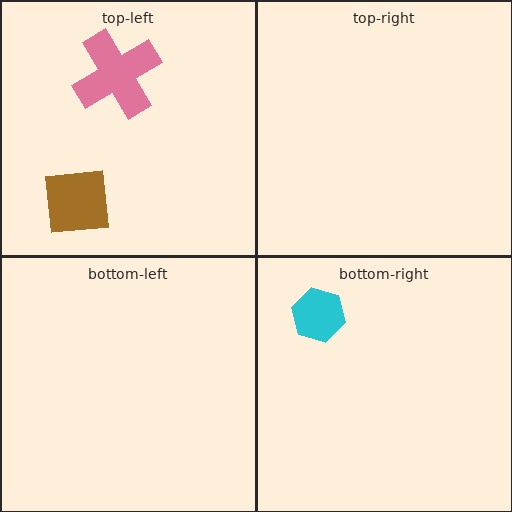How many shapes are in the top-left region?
2.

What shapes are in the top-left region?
The pink cross, the brown square.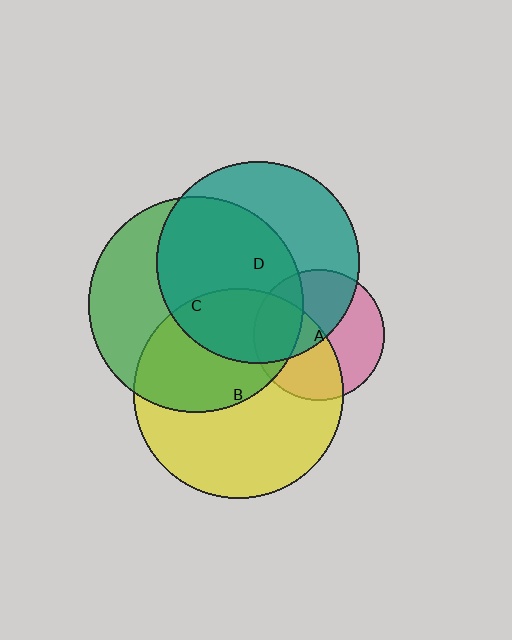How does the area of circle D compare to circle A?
Approximately 2.4 times.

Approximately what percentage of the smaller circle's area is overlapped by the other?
Approximately 25%.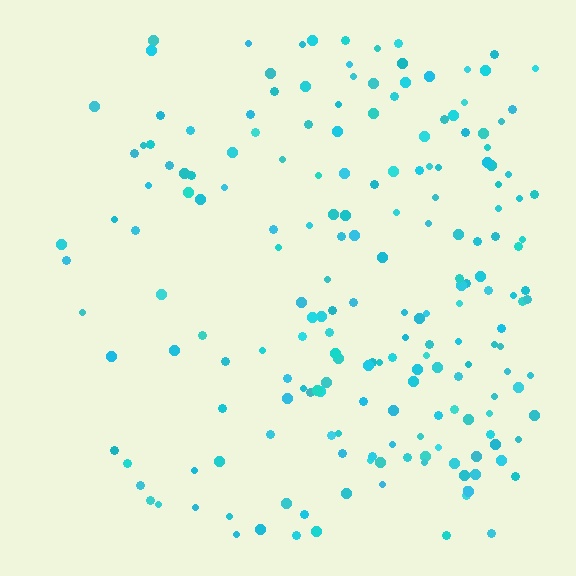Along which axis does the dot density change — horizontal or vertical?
Horizontal.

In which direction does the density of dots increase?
From left to right, with the right side densest.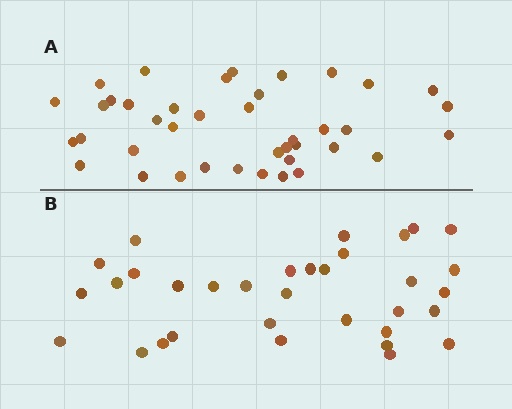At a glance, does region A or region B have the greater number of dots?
Region A (the top region) has more dots.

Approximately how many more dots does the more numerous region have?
Region A has roughly 8 or so more dots than region B.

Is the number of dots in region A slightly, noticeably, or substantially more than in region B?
Region A has only slightly more — the two regions are fairly close. The ratio is roughly 1.2 to 1.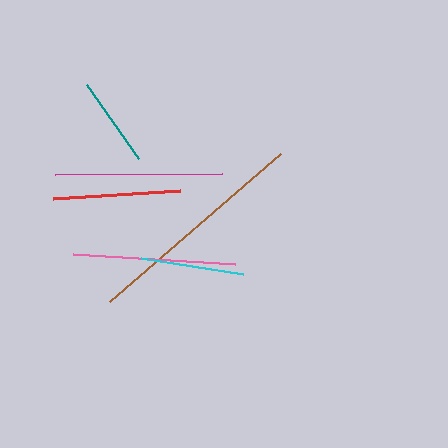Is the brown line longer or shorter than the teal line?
The brown line is longer than the teal line.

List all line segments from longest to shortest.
From longest to shortest: brown, magenta, pink, red, cyan, teal.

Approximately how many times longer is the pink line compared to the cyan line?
The pink line is approximately 1.6 times the length of the cyan line.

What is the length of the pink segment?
The pink segment is approximately 162 pixels long.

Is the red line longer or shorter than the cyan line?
The red line is longer than the cyan line.